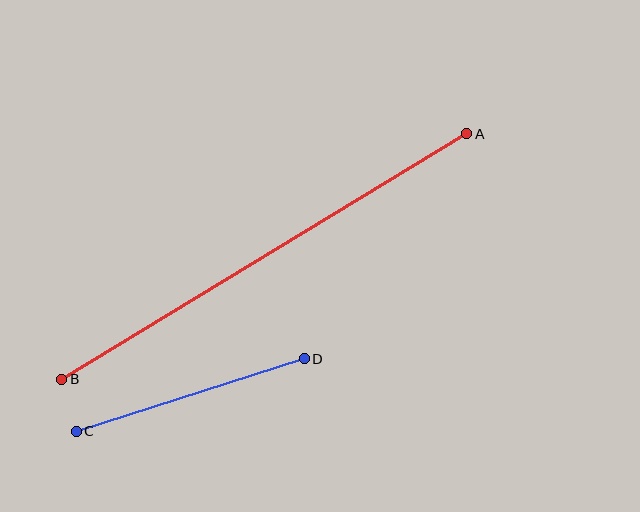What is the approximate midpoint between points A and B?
The midpoint is at approximately (264, 256) pixels.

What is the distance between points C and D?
The distance is approximately 240 pixels.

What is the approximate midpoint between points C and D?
The midpoint is at approximately (190, 395) pixels.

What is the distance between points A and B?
The distance is approximately 473 pixels.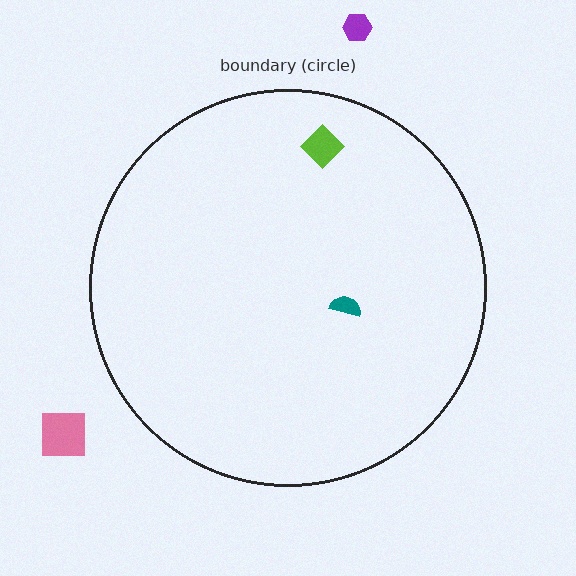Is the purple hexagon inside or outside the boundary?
Outside.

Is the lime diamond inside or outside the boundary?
Inside.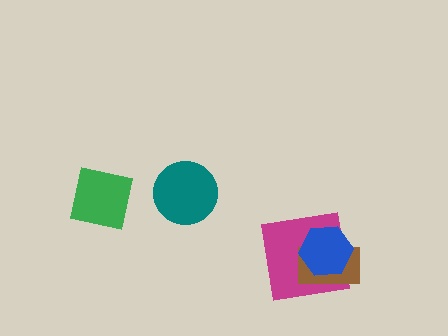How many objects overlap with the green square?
0 objects overlap with the green square.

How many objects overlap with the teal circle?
0 objects overlap with the teal circle.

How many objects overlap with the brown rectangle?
2 objects overlap with the brown rectangle.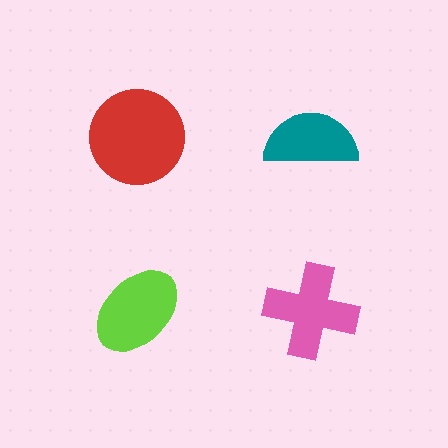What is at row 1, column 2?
A teal semicircle.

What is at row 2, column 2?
A pink cross.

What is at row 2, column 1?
A lime ellipse.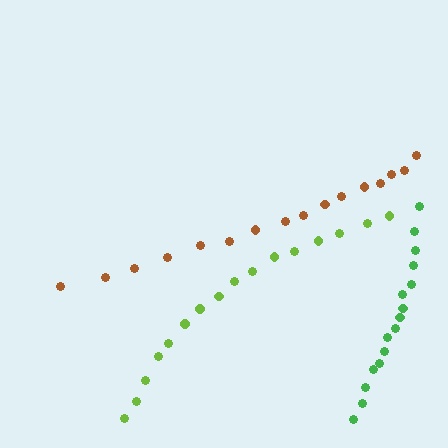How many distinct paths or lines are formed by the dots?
There are 3 distinct paths.